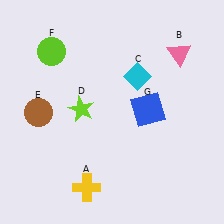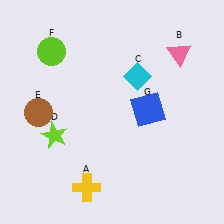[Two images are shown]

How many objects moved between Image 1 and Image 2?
1 object moved between the two images.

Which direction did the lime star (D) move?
The lime star (D) moved left.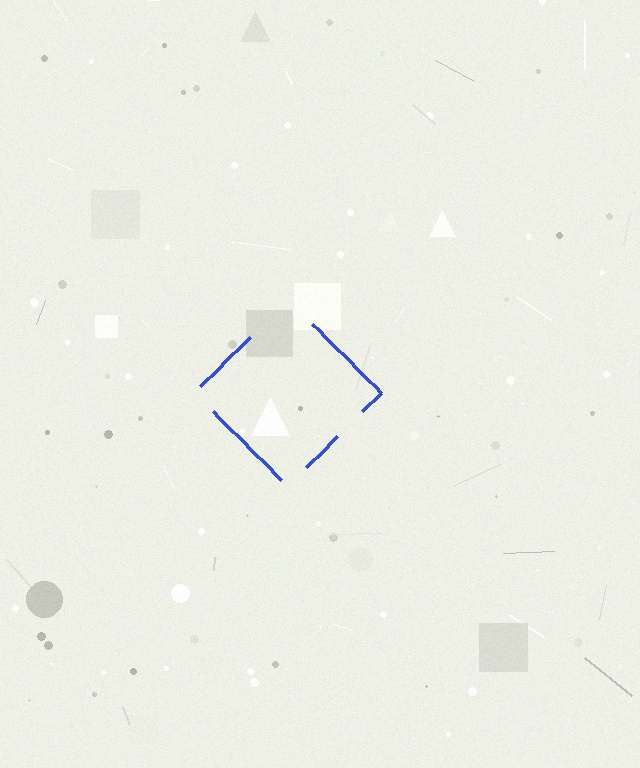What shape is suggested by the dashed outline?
The dashed outline suggests a diamond.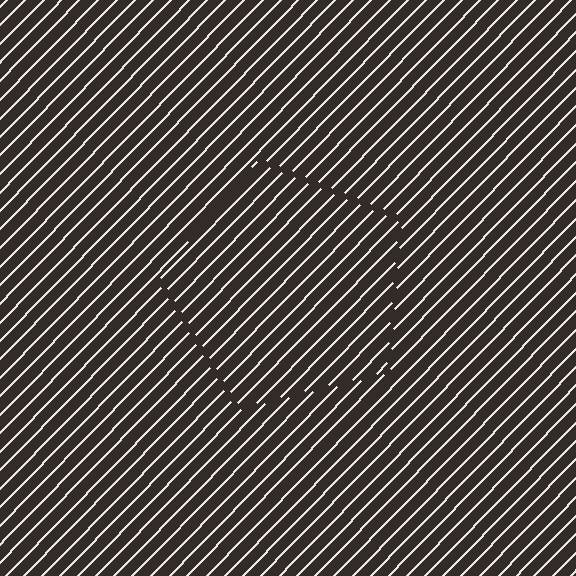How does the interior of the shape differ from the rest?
The interior of the shape contains the same grating, shifted by half a period — the contour is defined by the phase discontinuity where line-ends from the inner and outer gratings abut.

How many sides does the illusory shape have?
5 sides — the line-ends trace a pentagon.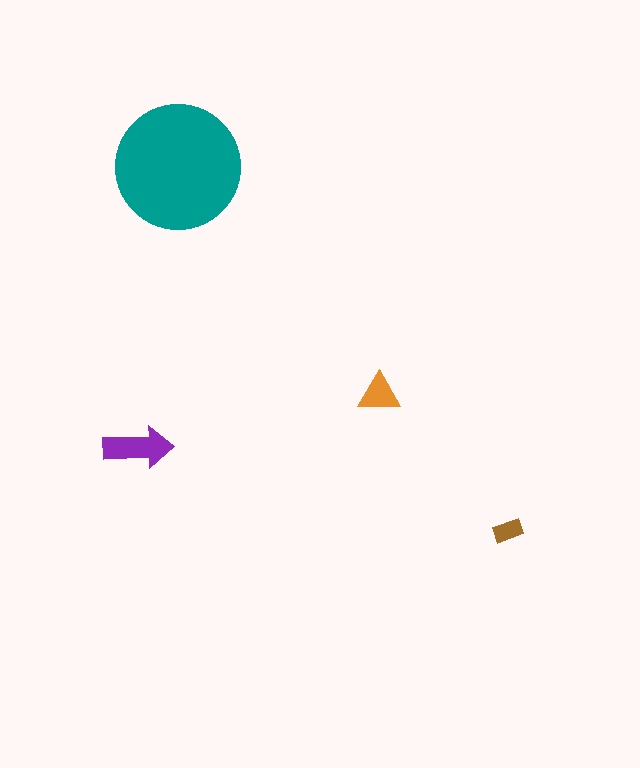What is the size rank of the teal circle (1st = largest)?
1st.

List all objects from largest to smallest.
The teal circle, the purple arrow, the orange triangle, the brown rectangle.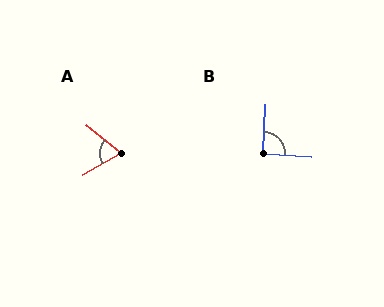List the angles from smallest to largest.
A (69°), B (91°).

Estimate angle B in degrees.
Approximately 91 degrees.